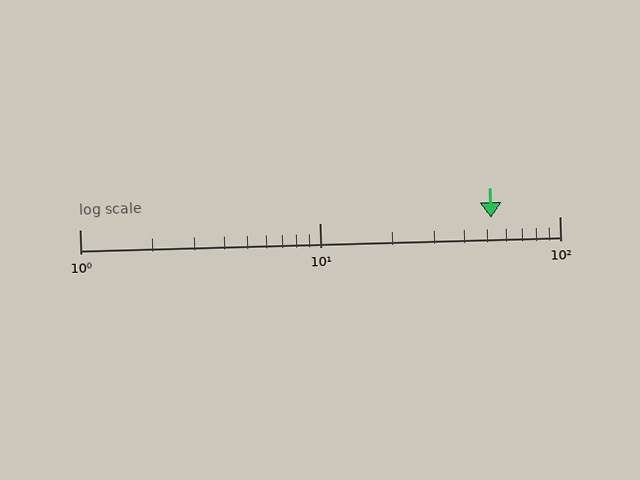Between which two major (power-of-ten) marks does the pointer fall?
The pointer is between 10 and 100.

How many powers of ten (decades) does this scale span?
The scale spans 2 decades, from 1 to 100.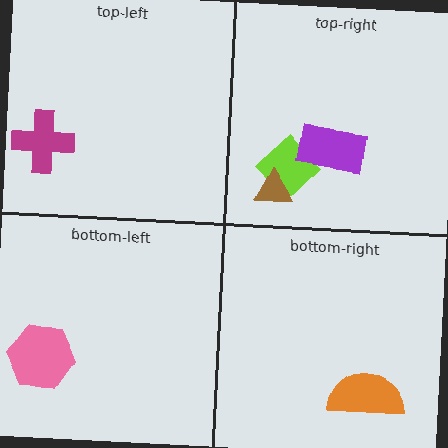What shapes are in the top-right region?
The lime diamond, the purple rectangle, the brown triangle.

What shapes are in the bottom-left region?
The pink hexagon.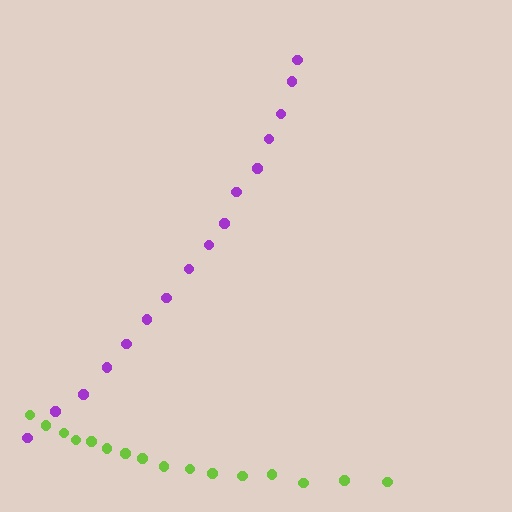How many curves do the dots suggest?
There are 2 distinct paths.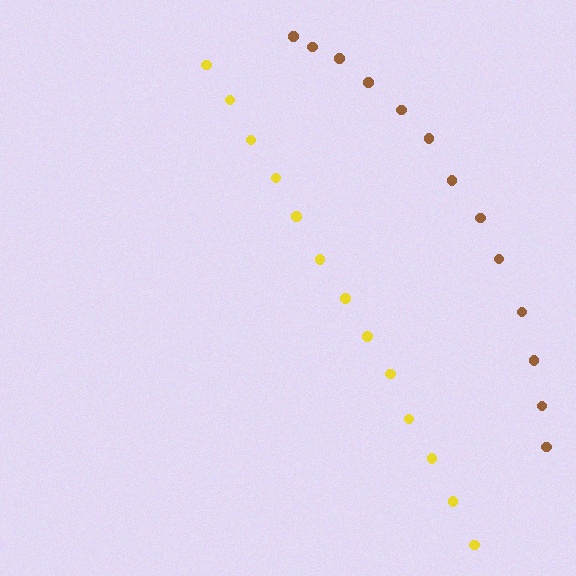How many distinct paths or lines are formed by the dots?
There are 2 distinct paths.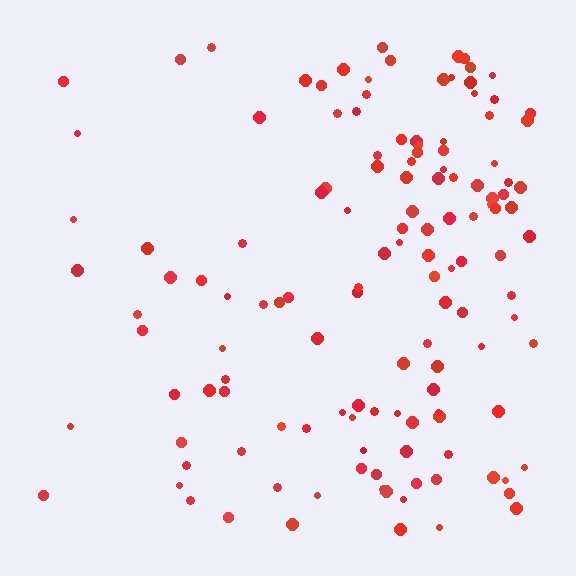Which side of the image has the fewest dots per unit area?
The left.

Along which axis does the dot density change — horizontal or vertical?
Horizontal.